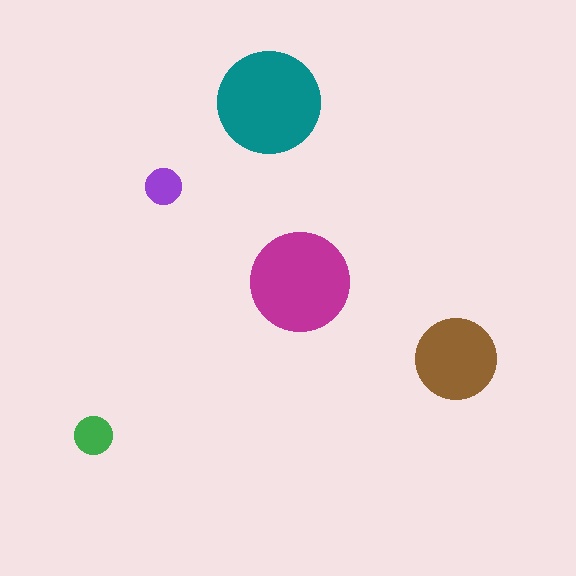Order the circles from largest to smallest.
the teal one, the magenta one, the brown one, the green one, the purple one.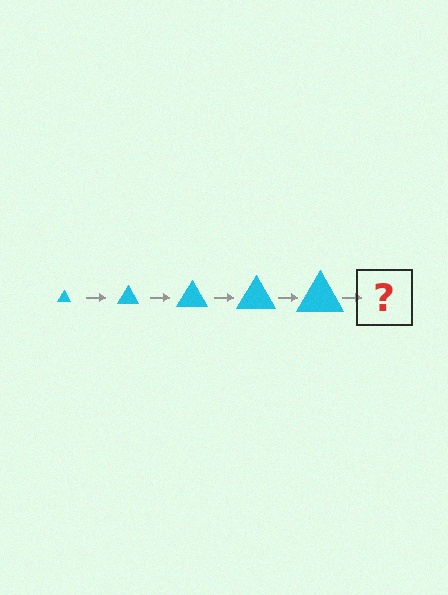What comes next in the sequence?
The next element should be a cyan triangle, larger than the previous one.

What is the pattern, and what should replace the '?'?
The pattern is that the triangle gets progressively larger each step. The '?' should be a cyan triangle, larger than the previous one.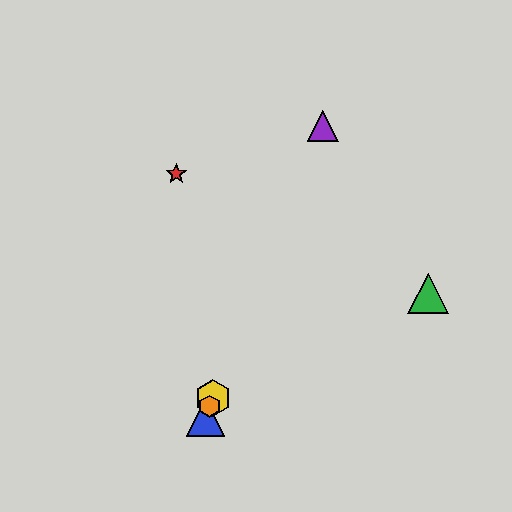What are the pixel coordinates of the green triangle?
The green triangle is at (428, 294).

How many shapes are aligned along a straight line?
4 shapes (the blue triangle, the yellow hexagon, the purple triangle, the orange hexagon) are aligned along a straight line.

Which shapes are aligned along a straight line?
The blue triangle, the yellow hexagon, the purple triangle, the orange hexagon are aligned along a straight line.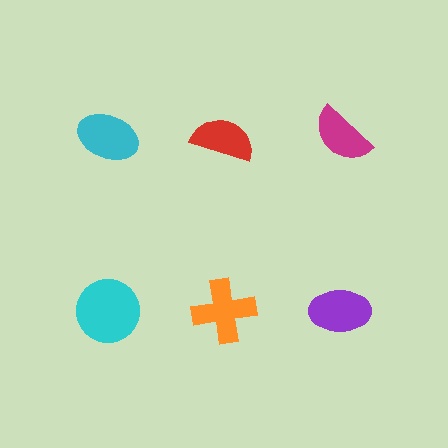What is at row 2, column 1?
A cyan circle.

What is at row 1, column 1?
A cyan ellipse.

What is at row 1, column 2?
A red semicircle.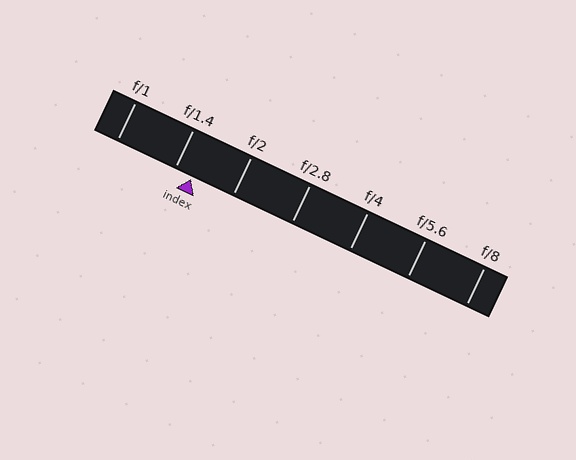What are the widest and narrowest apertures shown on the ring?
The widest aperture shown is f/1 and the narrowest is f/8.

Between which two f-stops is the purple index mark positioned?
The index mark is between f/1.4 and f/2.